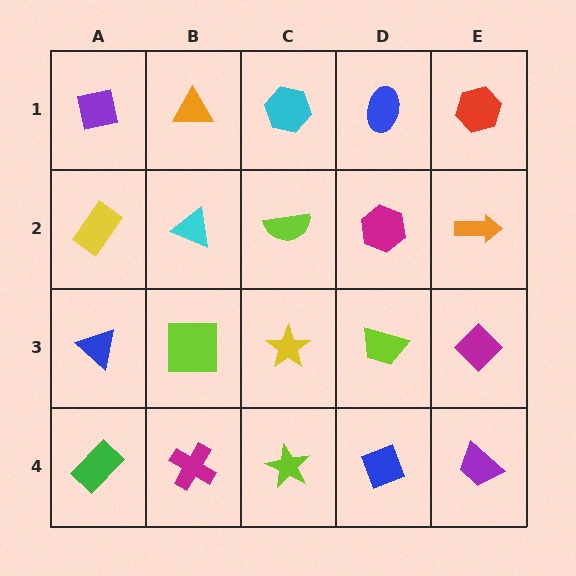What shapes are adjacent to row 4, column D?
A lime trapezoid (row 3, column D), a lime star (row 4, column C), a purple trapezoid (row 4, column E).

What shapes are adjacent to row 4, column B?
A lime square (row 3, column B), a green rectangle (row 4, column A), a lime star (row 4, column C).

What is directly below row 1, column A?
A yellow rectangle.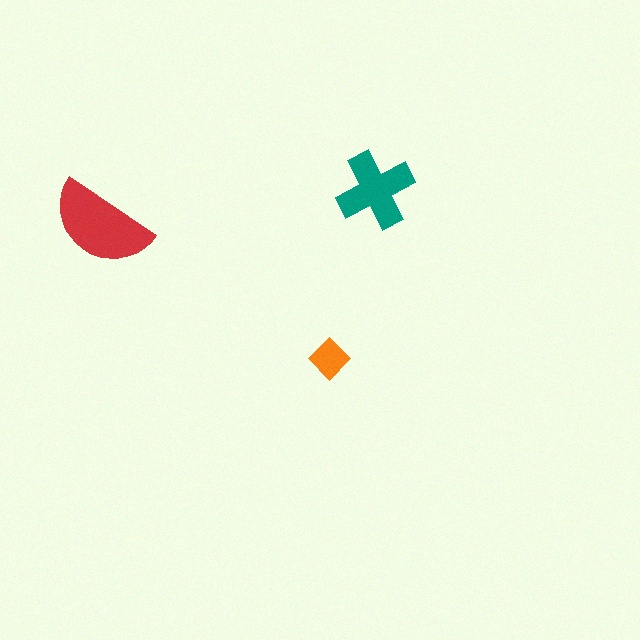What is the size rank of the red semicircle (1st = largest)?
1st.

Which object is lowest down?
The orange diamond is bottommost.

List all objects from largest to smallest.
The red semicircle, the teal cross, the orange diamond.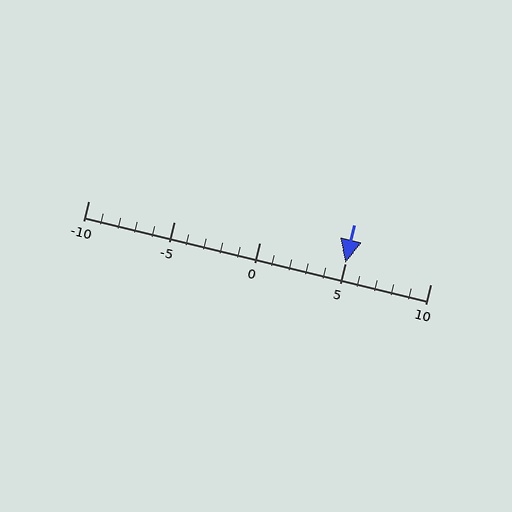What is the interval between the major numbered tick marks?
The major tick marks are spaced 5 units apart.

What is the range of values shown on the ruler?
The ruler shows values from -10 to 10.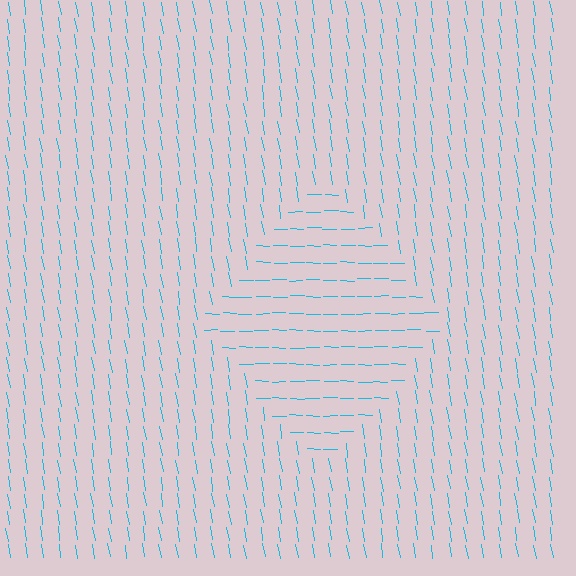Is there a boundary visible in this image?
Yes, there is a texture boundary formed by a change in line orientation.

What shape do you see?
I see a diamond.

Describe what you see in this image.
The image is filled with small cyan line segments. A diamond region in the image has lines oriented differently from the surrounding lines, creating a visible texture boundary.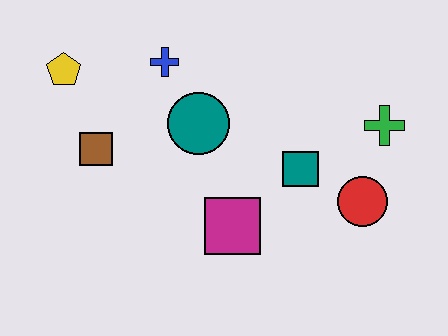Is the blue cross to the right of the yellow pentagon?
Yes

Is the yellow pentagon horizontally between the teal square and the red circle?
No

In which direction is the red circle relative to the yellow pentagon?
The red circle is to the right of the yellow pentagon.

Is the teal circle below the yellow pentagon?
Yes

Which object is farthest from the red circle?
The yellow pentagon is farthest from the red circle.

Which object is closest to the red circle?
The teal square is closest to the red circle.